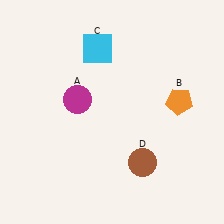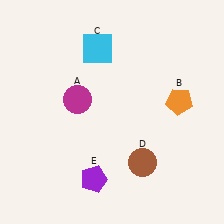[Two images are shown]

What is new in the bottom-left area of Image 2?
A purple pentagon (E) was added in the bottom-left area of Image 2.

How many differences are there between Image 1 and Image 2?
There is 1 difference between the two images.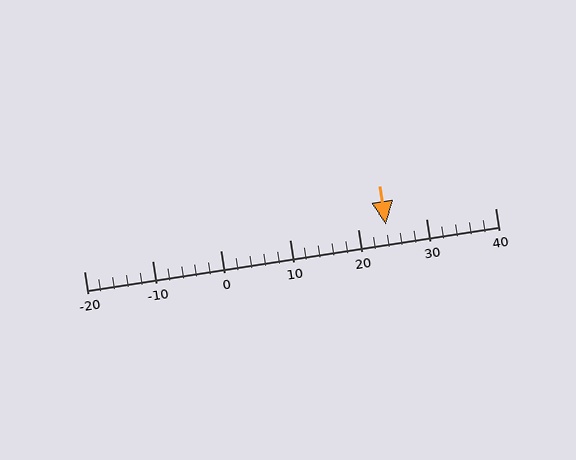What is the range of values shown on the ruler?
The ruler shows values from -20 to 40.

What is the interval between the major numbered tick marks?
The major tick marks are spaced 10 units apart.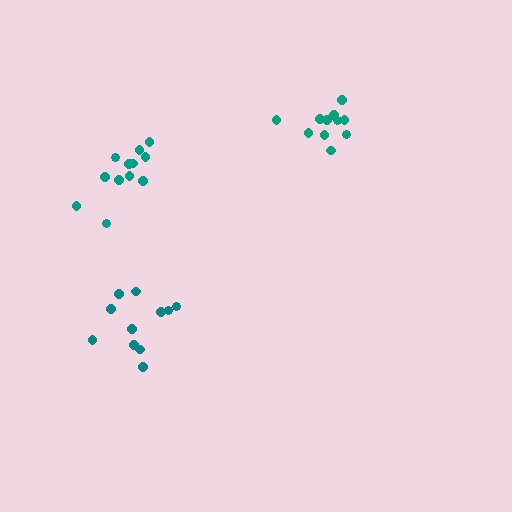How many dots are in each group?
Group 1: 11 dots, Group 2: 11 dots, Group 3: 12 dots (34 total).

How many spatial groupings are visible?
There are 3 spatial groupings.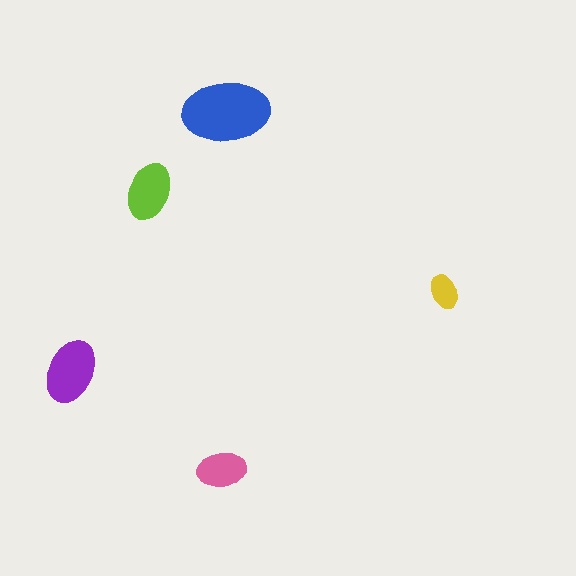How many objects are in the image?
There are 5 objects in the image.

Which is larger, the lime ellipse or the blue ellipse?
The blue one.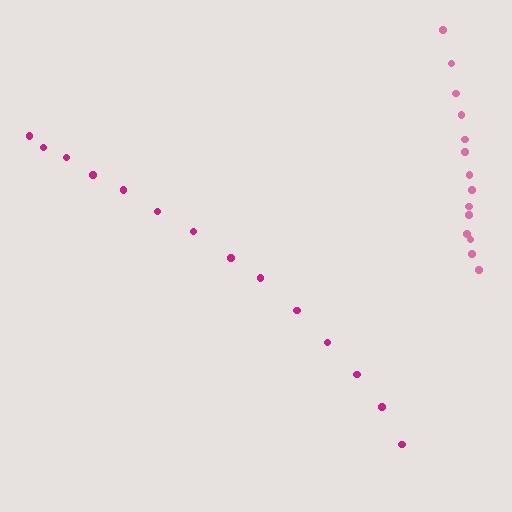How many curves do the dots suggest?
There are 2 distinct paths.